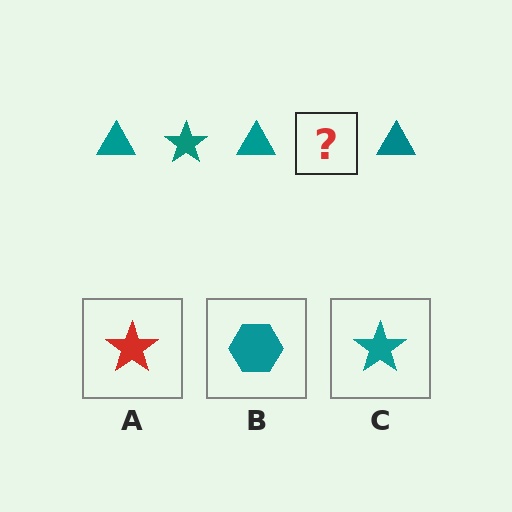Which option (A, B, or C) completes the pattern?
C.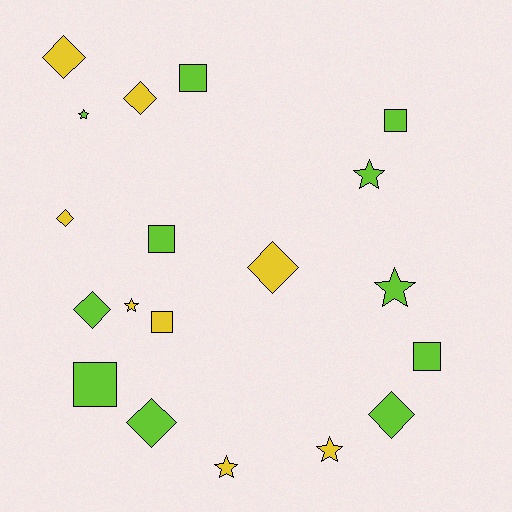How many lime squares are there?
There are 5 lime squares.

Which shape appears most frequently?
Diamond, with 7 objects.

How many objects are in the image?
There are 19 objects.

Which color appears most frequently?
Lime, with 11 objects.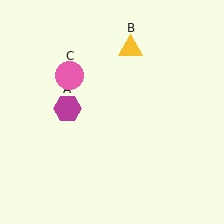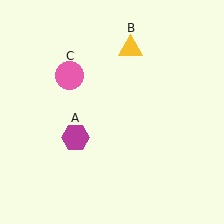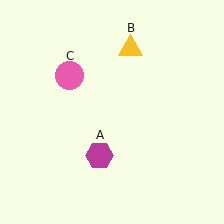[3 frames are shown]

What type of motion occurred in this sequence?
The magenta hexagon (object A) rotated counterclockwise around the center of the scene.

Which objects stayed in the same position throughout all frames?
Yellow triangle (object B) and pink circle (object C) remained stationary.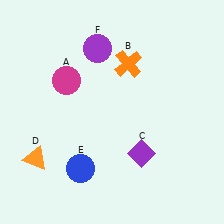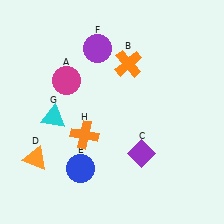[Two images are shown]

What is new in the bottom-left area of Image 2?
An orange cross (H) was added in the bottom-left area of Image 2.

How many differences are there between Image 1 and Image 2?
There are 2 differences between the two images.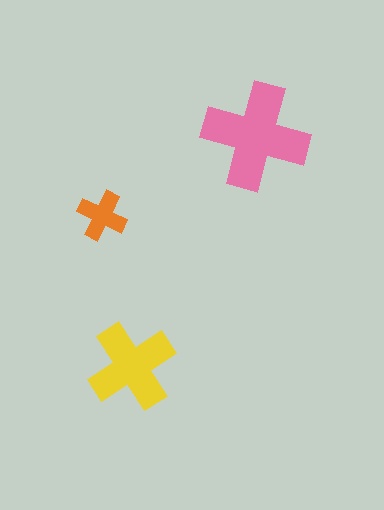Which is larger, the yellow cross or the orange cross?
The yellow one.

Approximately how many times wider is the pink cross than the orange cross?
About 2 times wider.